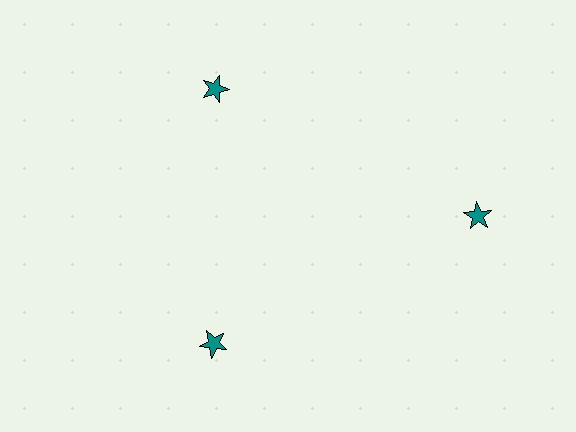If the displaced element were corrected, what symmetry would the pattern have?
It would have 3-fold rotational symmetry — the pattern would map onto itself every 120 degrees.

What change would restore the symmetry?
The symmetry would be restored by moving it inward, back onto the ring so that all 3 stars sit at equal angles and equal distance from the center.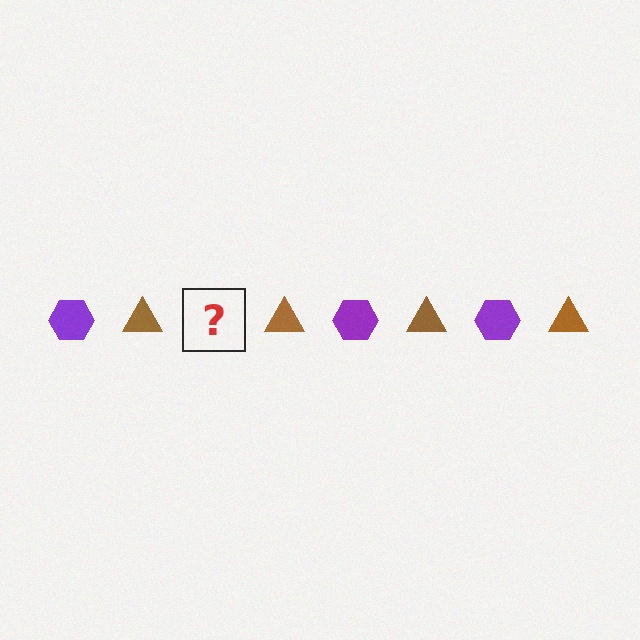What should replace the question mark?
The question mark should be replaced with a purple hexagon.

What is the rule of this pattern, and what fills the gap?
The rule is that the pattern alternates between purple hexagon and brown triangle. The gap should be filled with a purple hexagon.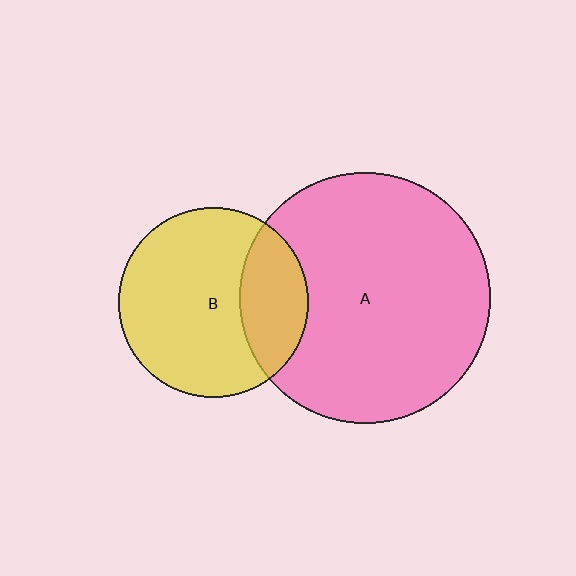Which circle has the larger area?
Circle A (pink).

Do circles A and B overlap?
Yes.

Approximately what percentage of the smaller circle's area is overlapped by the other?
Approximately 25%.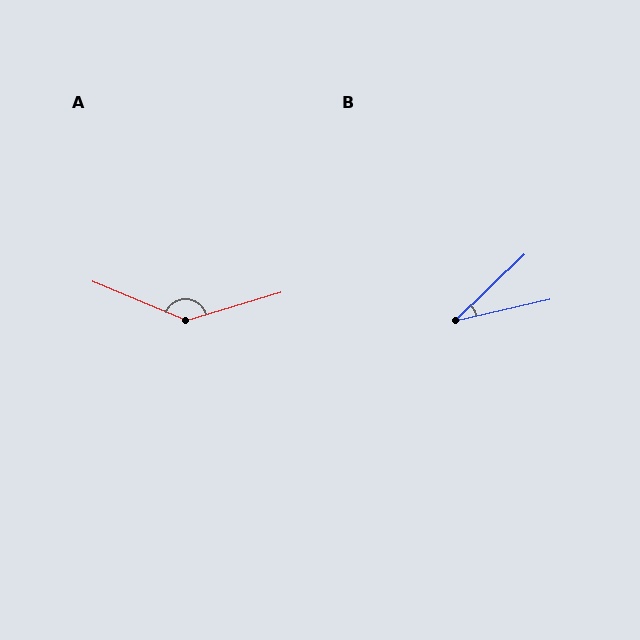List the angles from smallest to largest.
B (31°), A (141°).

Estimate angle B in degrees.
Approximately 31 degrees.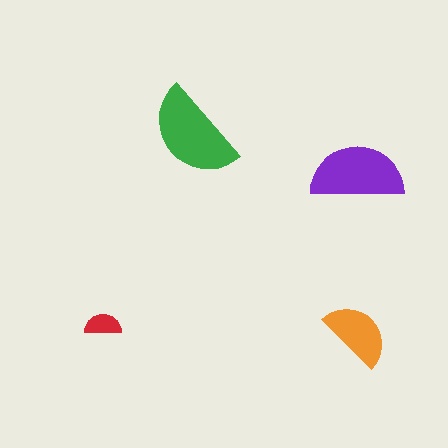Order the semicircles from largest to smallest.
the green one, the purple one, the orange one, the red one.